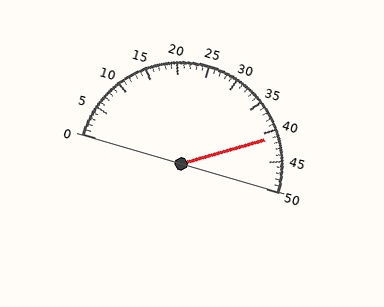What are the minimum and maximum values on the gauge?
The gauge ranges from 0 to 50.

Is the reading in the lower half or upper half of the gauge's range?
The reading is in the upper half of the range (0 to 50).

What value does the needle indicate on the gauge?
The needle indicates approximately 41.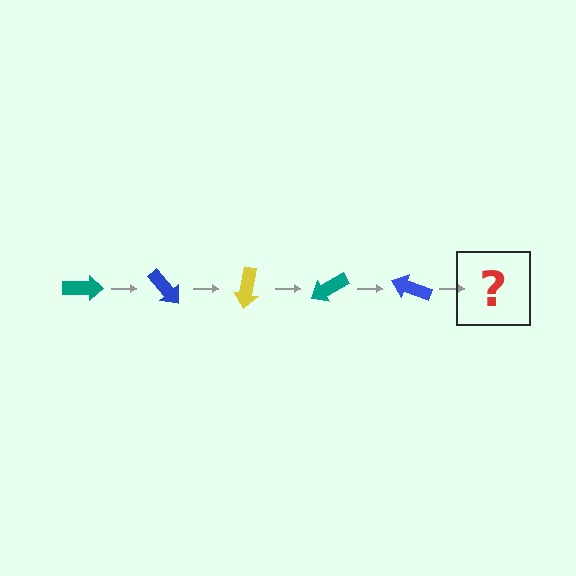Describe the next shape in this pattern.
It should be a yellow arrow, rotated 250 degrees from the start.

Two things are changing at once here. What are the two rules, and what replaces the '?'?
The two rules are that it rotates 50 degrees each step and the color cycles through teal, blue, and yellow. The '?' should be a yellow arrow, rotated 250 degrees from the start.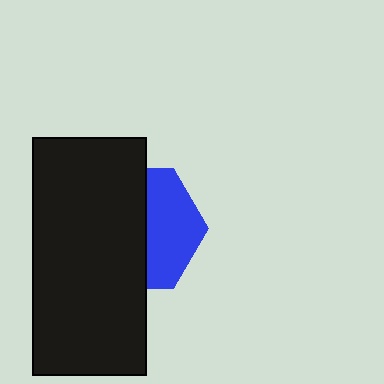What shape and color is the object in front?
The object in front is a black rectangle.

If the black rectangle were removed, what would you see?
You would see the complete blue hexagon.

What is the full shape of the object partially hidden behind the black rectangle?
The partially hidden object is a blue hexagon.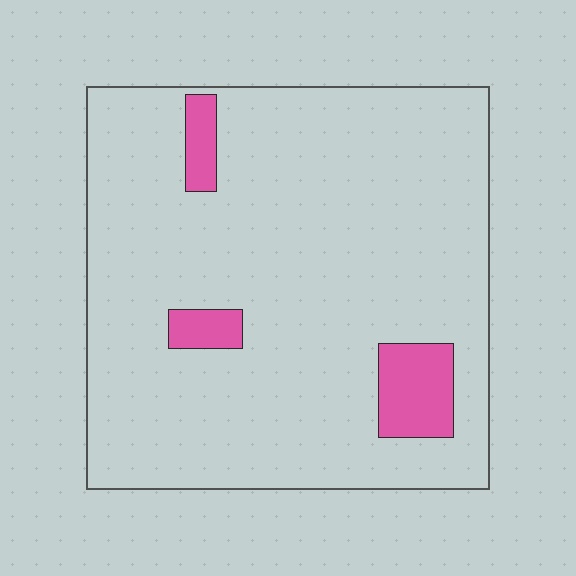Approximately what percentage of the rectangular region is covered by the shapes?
Approximately 10%.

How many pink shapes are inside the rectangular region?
3.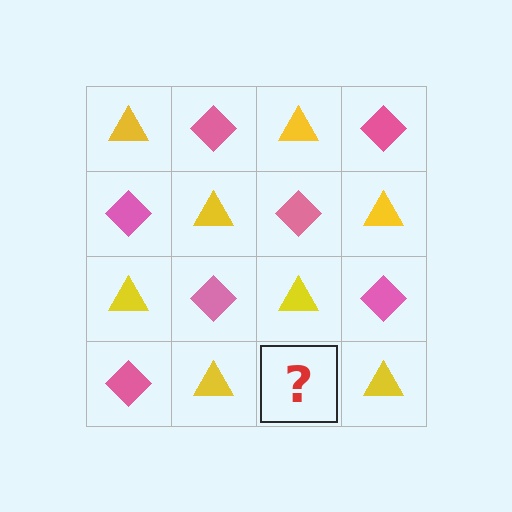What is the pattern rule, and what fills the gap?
The rule is that it alternates yellow triangle and pink diamond in a checkerboard pattern. The gap should be filled with a pink diamond.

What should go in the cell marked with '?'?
The missing cell should contain a pink diamond.